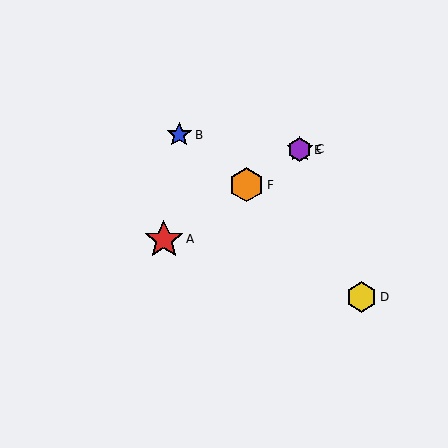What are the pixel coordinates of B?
Object B is at (179, 135).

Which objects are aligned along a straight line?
Objects A, C, E, F are aligned along a straight line.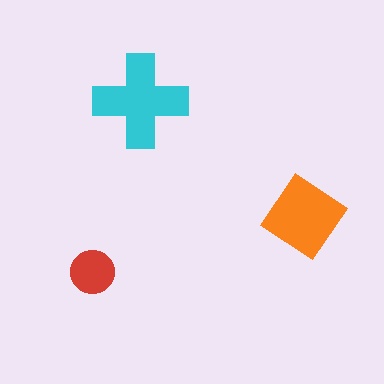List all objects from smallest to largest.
The red circle, the orange diamond, the cyan cross.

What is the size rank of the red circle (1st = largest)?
3rd.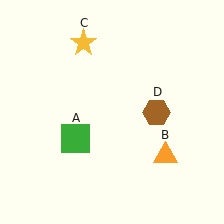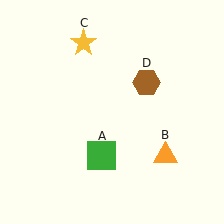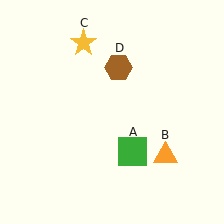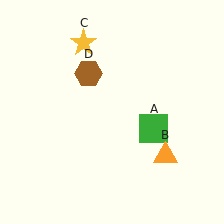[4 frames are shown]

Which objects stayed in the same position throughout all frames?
Orange triangle (object B) and yellow star (object C) remained stationary.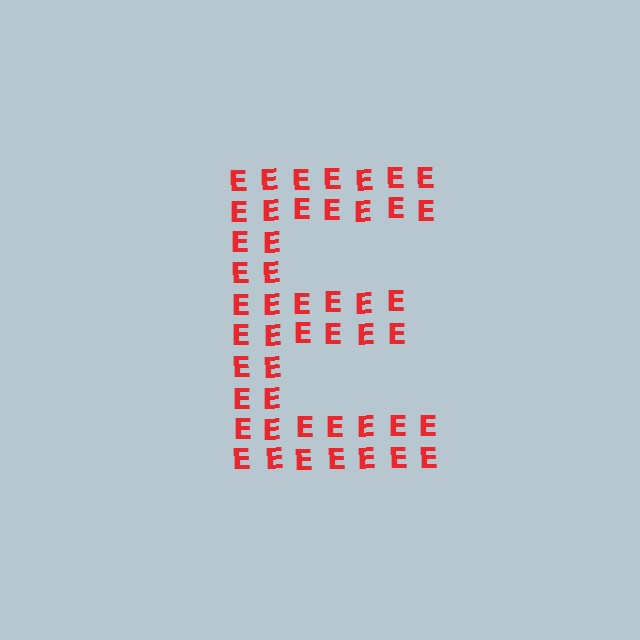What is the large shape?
The large shape is the letter E.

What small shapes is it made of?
It is made of small letter E's.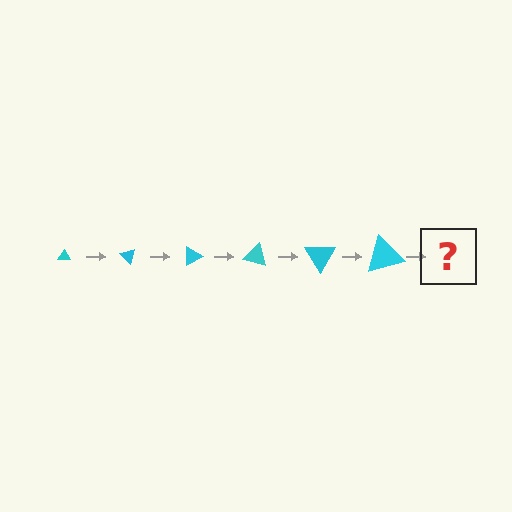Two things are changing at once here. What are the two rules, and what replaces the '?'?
The two rules are that the triangle grows larger each step and it rotates 45 degrees each step. The '?' should be a triangle, larger than the previous one and rotated 270 degrees from the start.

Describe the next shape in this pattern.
It should be a triangle, larger than the previous one and rotated 270 degrees from the start.